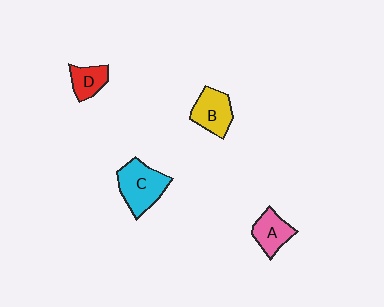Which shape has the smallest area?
Shape D (red).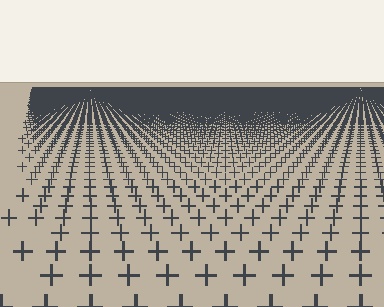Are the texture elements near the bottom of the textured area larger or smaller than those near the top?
Larger. Near the bottom, elements are closer to the viewer and appear at a bigger on-screen size.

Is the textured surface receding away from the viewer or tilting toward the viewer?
The surface is receding away from the viewer. Texture elements get smaller and denser toward the top.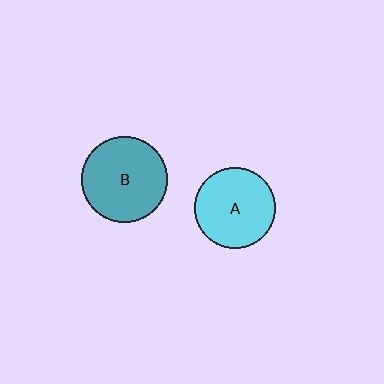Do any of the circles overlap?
No, none of the circles overlap.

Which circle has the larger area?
Circle B (teal).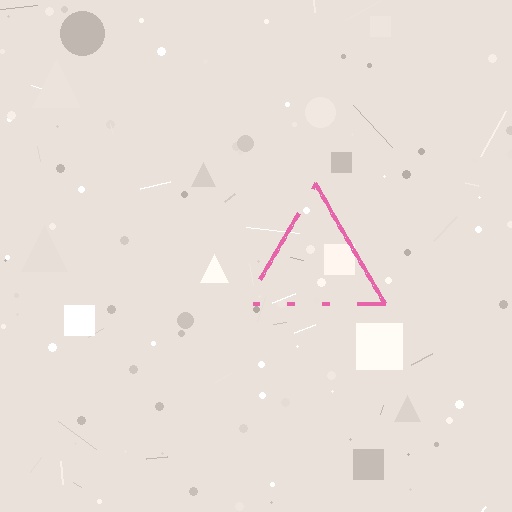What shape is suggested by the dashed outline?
The dashed outline suggests a triangle.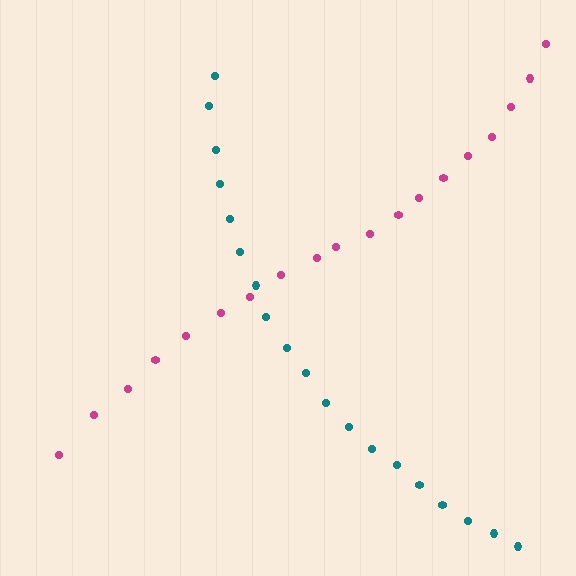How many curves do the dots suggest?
There are 2 distinct paths.